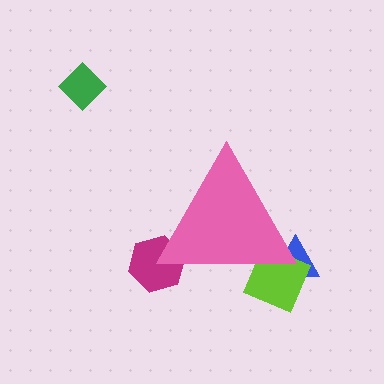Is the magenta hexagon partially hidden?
Yes, the magenta hexagon is partially hidden behind the pink triangle.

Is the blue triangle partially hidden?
Yes, the blue triangle is partially hidden behind the pink triangle.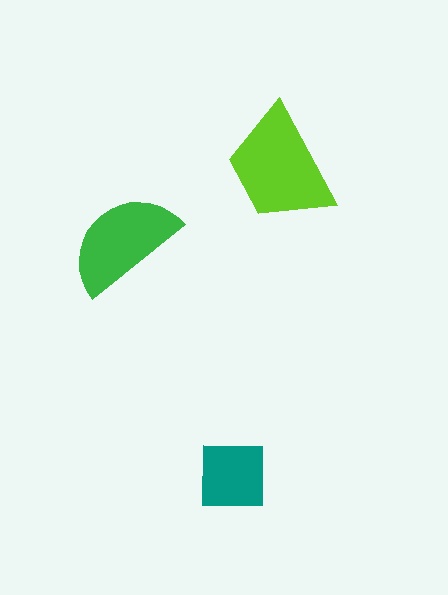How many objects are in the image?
There are 3 objects in the image.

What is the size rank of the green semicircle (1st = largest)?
2nd.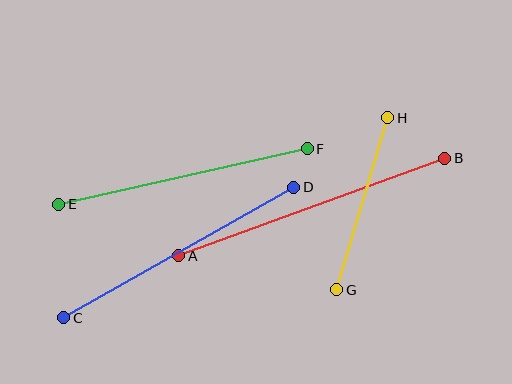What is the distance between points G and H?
The distance is approximately 179 pixels.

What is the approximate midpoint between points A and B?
The midpoint is at approximately (312, 207) pixels.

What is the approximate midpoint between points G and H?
The midpoint is at approximately (362, 204) pixels.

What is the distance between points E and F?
The distance is approximately 254 pixels.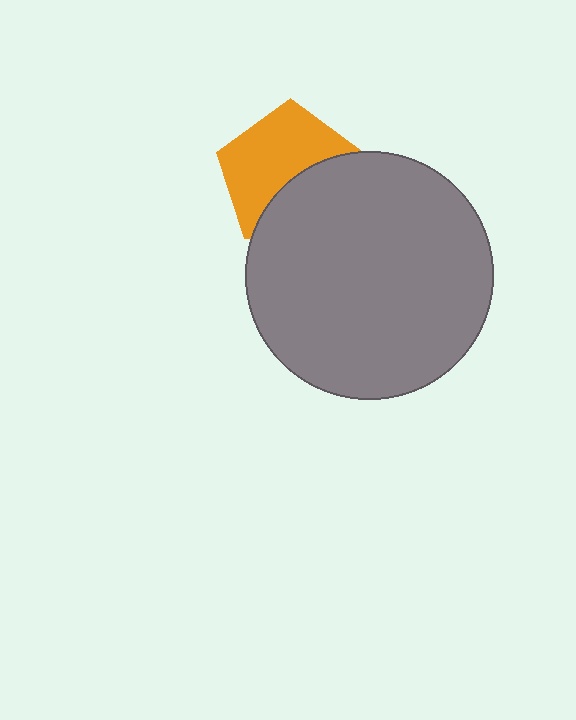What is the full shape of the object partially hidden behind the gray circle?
The partially hidden object is an orange pentagon.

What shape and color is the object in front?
The object in front is a gray circle.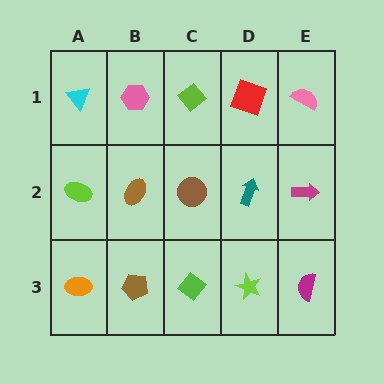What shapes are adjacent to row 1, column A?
A lime ellipse (row 2, column A), a pink hexagon (row 1, column B).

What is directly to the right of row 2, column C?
A teal arrow.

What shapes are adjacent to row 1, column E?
A magenta arrow (row 2, column E), a red square (row 1, column D).